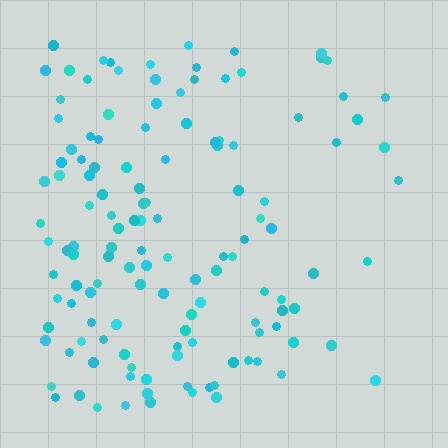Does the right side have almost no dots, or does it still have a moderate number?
Still a moderate number, just noticeably fewer than the left.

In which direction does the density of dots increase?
From right to left, with the left side densest.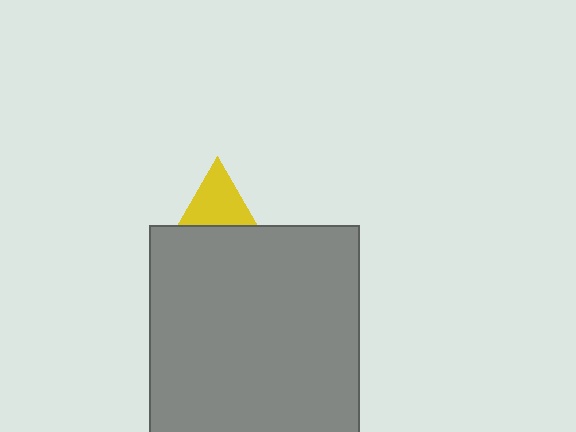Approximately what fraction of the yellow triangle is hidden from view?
Roughly 51% of the yellow triangle is hidden behind the gray square.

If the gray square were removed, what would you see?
You would see the complete yellow triangle.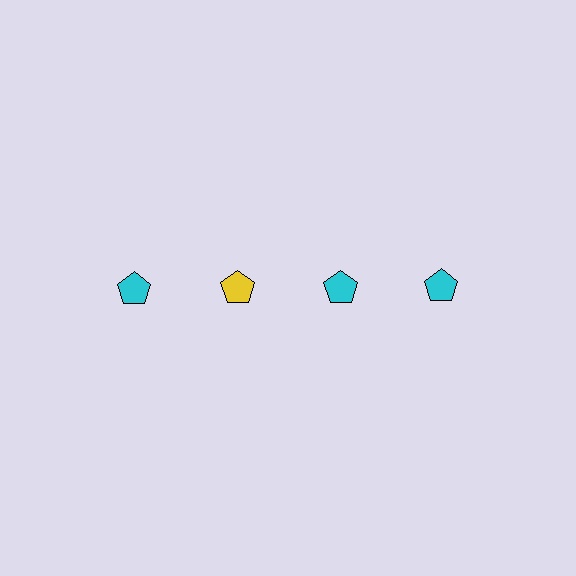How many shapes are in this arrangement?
There are 4 shapes arranged in a grid pattern.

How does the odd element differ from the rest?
It has a different color: yellow instead of cyan.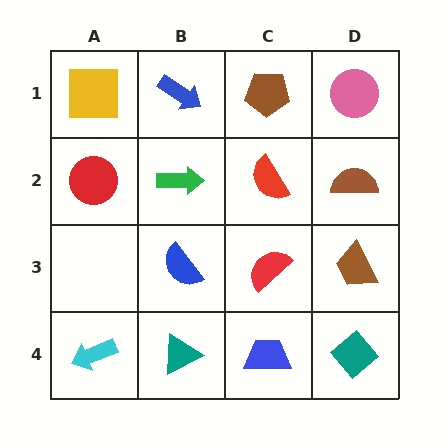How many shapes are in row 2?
4 shapes.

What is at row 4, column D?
A teal diamond.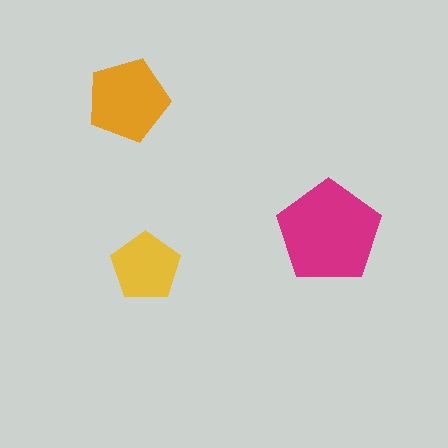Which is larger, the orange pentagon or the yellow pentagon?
The orange one.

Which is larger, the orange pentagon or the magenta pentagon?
The magenta one.